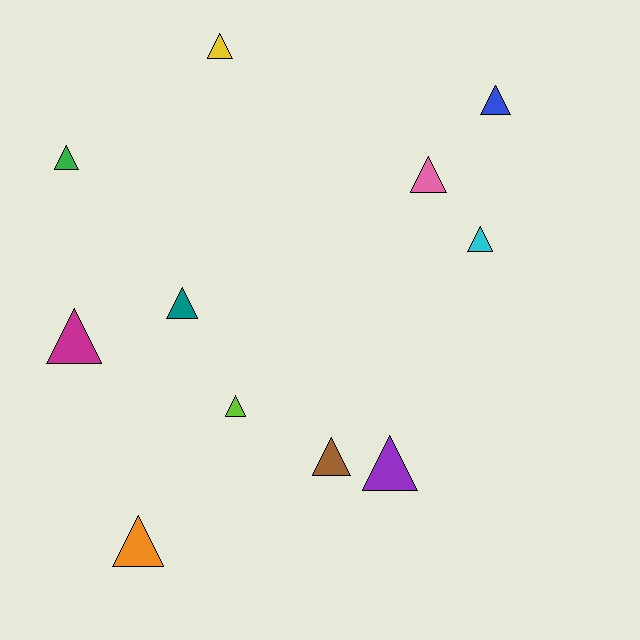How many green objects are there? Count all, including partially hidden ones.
There is 1 green object.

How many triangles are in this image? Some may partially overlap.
There are 11 triangles.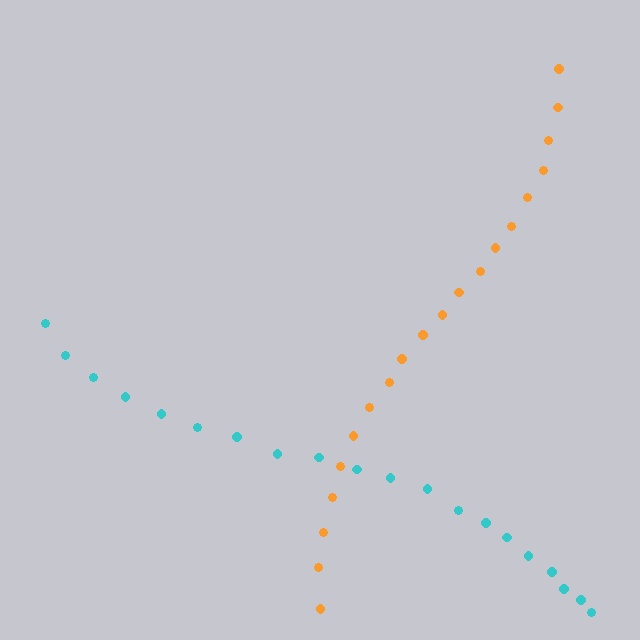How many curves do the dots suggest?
There are 2 distinct paths.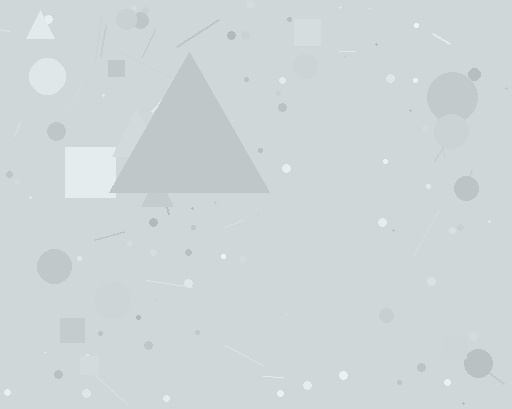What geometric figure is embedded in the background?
A triangle is embedded in the background.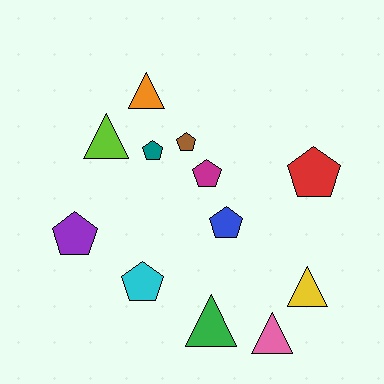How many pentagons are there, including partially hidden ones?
There are 7 pentagons.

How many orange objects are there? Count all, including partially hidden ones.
There is 1 orange object.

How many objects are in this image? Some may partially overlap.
There are 12 objects.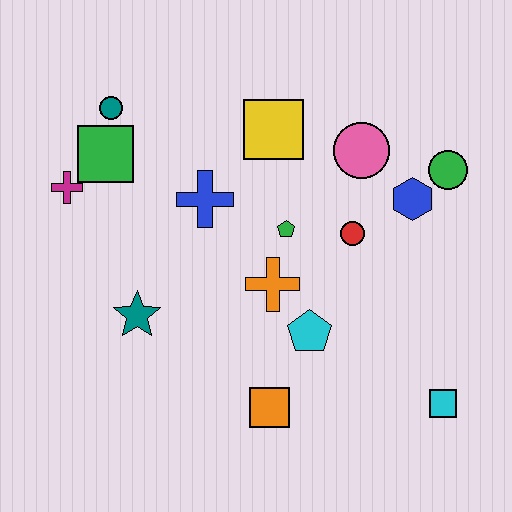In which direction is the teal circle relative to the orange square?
The teal circle is above the orange square.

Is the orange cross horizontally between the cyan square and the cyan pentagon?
No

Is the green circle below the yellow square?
Yes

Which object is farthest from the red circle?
The magenta cross is farthest from the red circle.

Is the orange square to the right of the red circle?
No